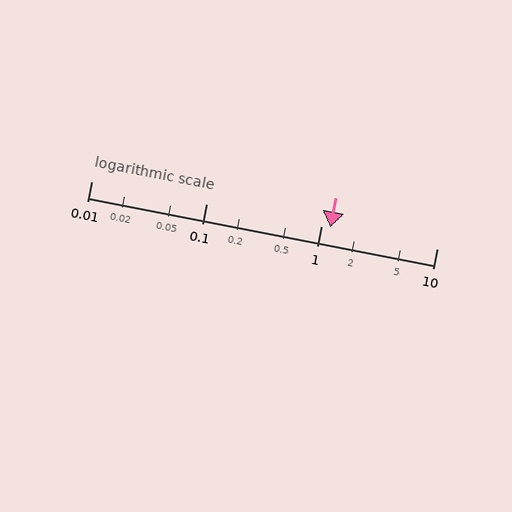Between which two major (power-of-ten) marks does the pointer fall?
The pointer is between 1 and 10.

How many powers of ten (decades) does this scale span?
The scale spans 3 decades, from 0.01 to 10.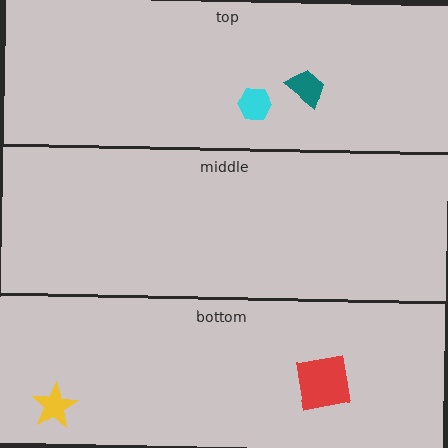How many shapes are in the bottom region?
2.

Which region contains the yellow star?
The bottom region.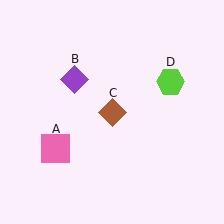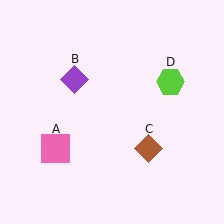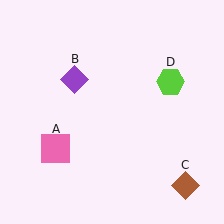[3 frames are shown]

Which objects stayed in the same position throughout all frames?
Pink square (object A) and purple diamond (object B) and lime hexagon (object D) remained stationary.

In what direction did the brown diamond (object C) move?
The brown diamond (object C) moved down and to the right.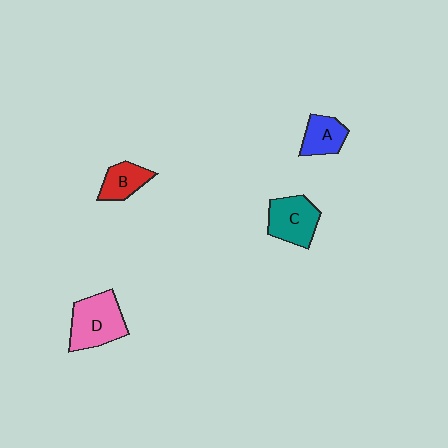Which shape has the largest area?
Shape D (pink).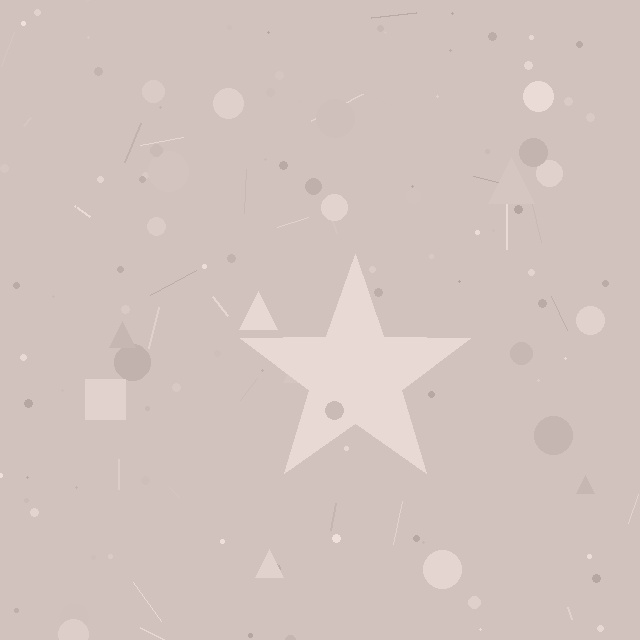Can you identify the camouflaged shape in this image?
The camouflaged shape is a star.